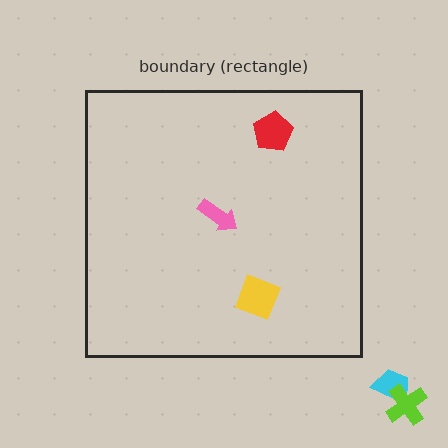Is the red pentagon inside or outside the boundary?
Inside.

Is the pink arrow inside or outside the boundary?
Inside.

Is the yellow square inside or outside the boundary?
Inside.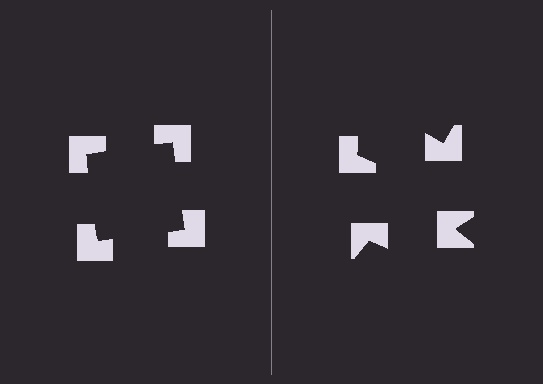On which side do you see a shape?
An illusory square appears on the left side. On the right side the wedge cuts are rotated, so no coherent shape forms.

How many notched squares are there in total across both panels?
8 — 4 on each side.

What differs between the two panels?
The notched squares are positioned identically on both sides; only the wedge orientations differ. On the left they align to a square; on the right they are misaligned.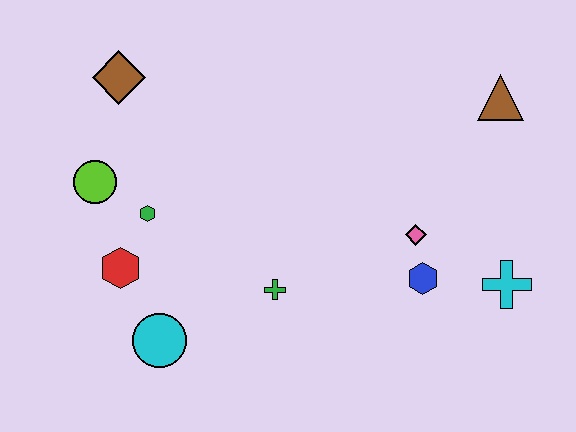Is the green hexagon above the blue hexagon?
Yes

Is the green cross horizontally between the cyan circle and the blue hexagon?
Yes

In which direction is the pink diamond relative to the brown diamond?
The pink diamond is to the right of the brown diamond.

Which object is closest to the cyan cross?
The blue hexagon is closest to the cyan cross.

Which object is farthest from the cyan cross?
The brown diamond is farthest from the cyan cross.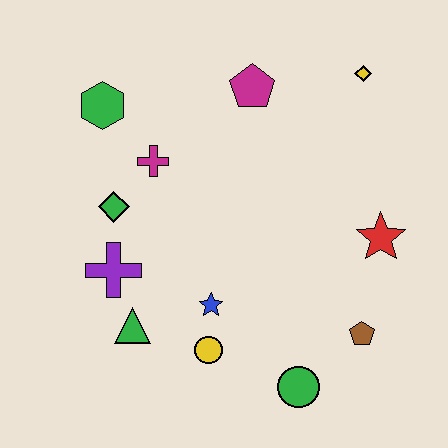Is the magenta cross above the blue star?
Yes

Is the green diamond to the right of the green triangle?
No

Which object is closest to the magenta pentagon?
The yellow diamond is closest to the magenta pentagon.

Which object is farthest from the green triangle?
The yellow diamond is farthest from the green triangle.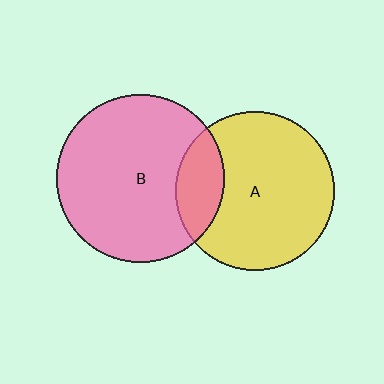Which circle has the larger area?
Circle B (pink).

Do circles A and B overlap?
Yes.